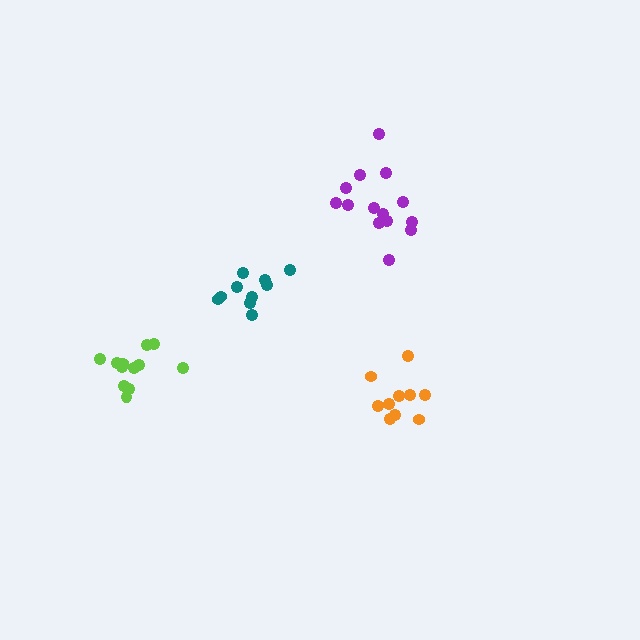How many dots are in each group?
Group 1: 14 dots, Group 2: 10 dots, Group 3: 10 dots, Group 4: 12 dots (46 total).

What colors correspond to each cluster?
The clusters are colored: purple, orange, teal, lime.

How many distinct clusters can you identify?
There are 4 distinct clusters.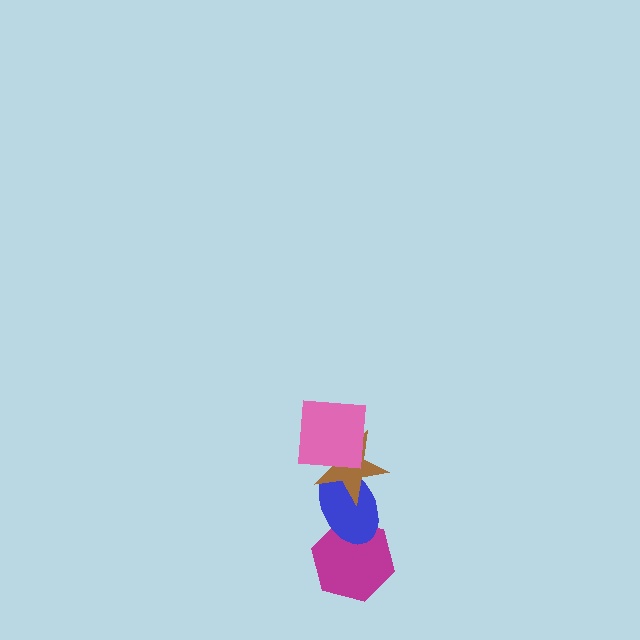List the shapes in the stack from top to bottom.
From top to bottom: the pink square, the brown star, the blue ellipse, the magenta hexagon.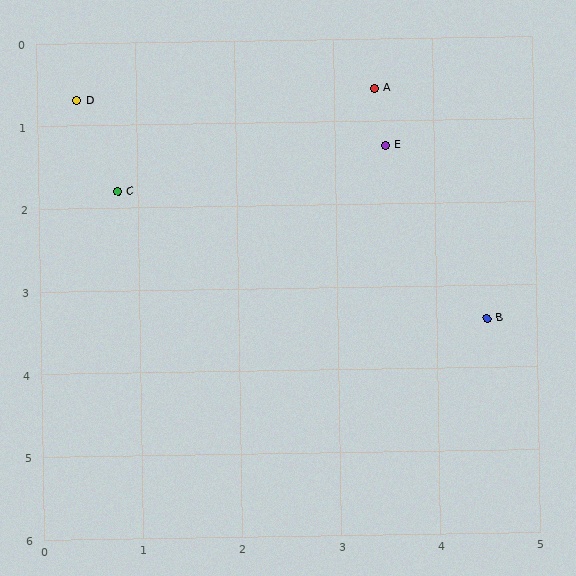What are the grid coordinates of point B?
Point B is at approximately (4.5, 3.4).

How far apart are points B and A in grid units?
Points B and A are about 3.0 grid units apart.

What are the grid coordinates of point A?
Point A is at approximately (3.4, 0.6).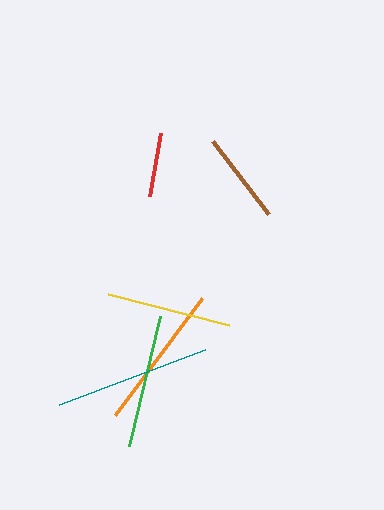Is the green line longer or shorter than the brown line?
The green line is longer than the brown line.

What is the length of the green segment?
The green segment is approximately 134 pixels long.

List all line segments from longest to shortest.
From longest to shortest: teal, orange, green, yellow, brown, red.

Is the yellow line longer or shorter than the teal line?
The teal line is longer than the yellow line.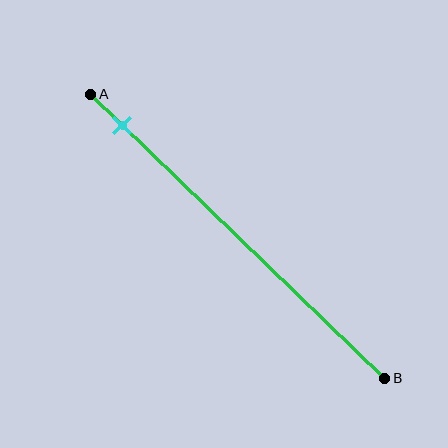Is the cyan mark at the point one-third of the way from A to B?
No, the mark is at about 10% from A, not at the 33% one-third point.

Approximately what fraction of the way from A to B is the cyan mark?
The cyan mark is approximately 10% of the way from A to B.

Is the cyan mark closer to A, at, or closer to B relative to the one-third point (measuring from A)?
The cyan mark is closer to point A than the one-third point of segment AB.